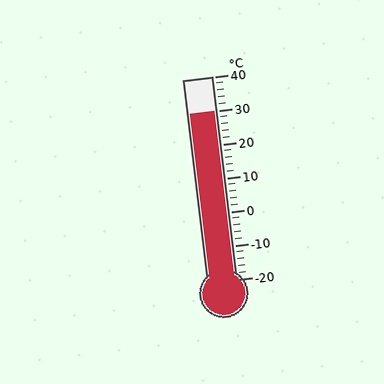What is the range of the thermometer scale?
The thermometer scale ranges from -20°C to 40°C.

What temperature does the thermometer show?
The thermometer shows approximately 30°C.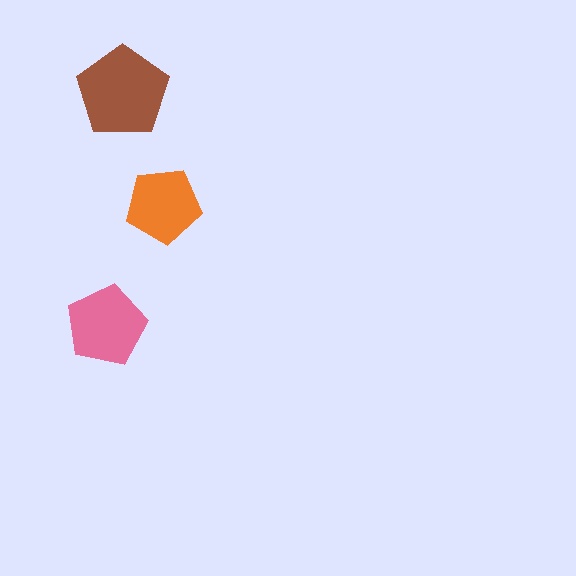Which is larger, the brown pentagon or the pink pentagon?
The brown one.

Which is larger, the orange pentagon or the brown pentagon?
The brown one.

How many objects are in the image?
There are 3 objects in the image.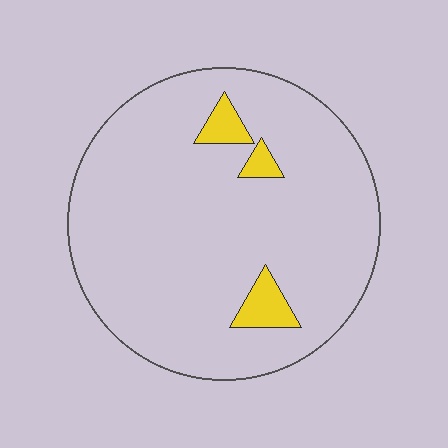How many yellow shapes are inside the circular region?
3.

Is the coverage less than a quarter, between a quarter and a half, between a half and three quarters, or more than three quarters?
Less than a quarter.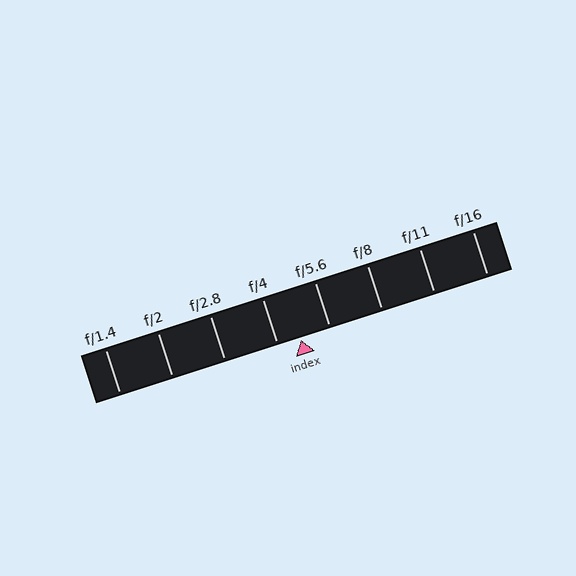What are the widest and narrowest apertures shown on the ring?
The widest aperture shown is f/1.4 and the narrowest is f/16.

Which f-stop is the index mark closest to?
The index mark is closest to f/4.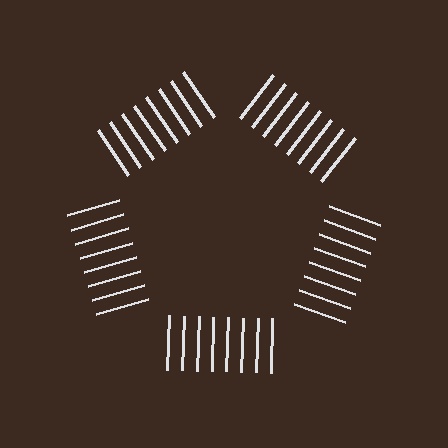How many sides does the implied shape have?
5 sides — the line-ends trace a pentagon.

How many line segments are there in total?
40 — 8 along each of the 5 edges.